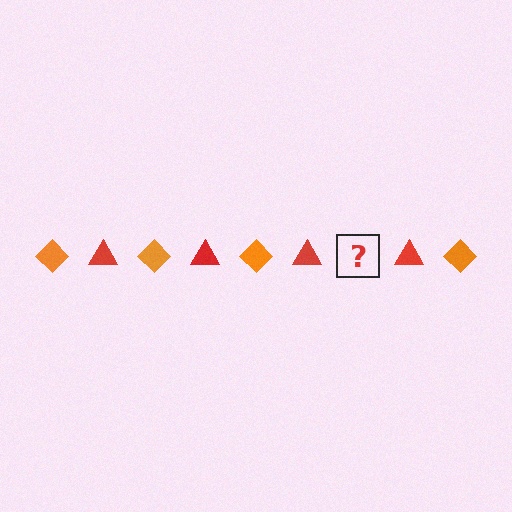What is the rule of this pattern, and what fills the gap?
The rule is that the pattern alternates between orange diamond and red triangle. The gap should be filled with an orange diamond.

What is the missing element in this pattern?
The missing element is an orange diamond.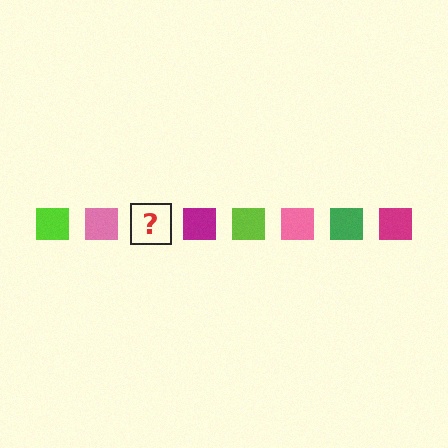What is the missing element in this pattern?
The missing element is a green square.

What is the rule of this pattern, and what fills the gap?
The rule is that the pattern cycles through lime, pink, green, magenta squares. The gap should be filled with a green square.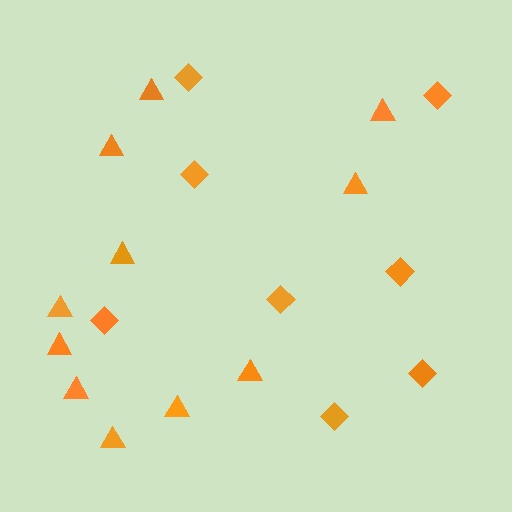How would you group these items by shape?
There are 2 groups: one group of triangles (11) and one group of diamonds (8).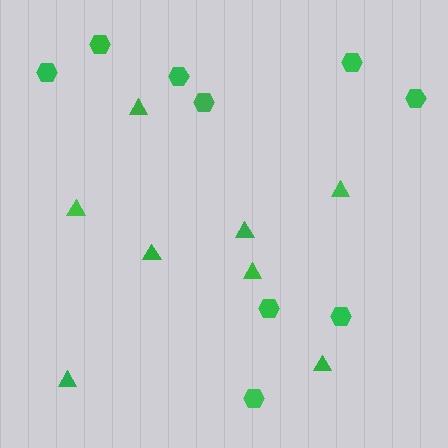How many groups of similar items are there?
There are 2 groups: one group of hexagons (9) and one group of triangles (8).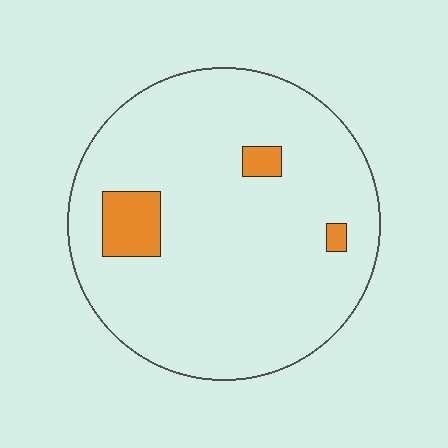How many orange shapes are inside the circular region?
3.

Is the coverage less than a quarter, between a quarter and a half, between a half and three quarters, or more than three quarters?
Less than a quarter.